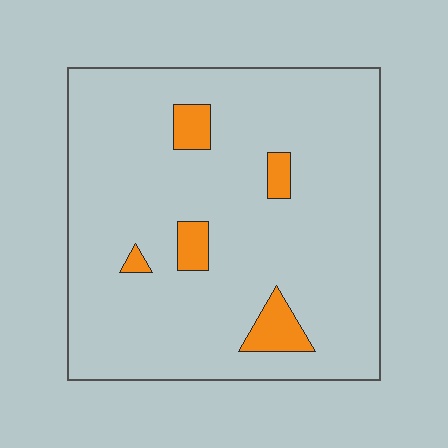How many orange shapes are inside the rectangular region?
5.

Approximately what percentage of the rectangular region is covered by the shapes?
Approximately 10%.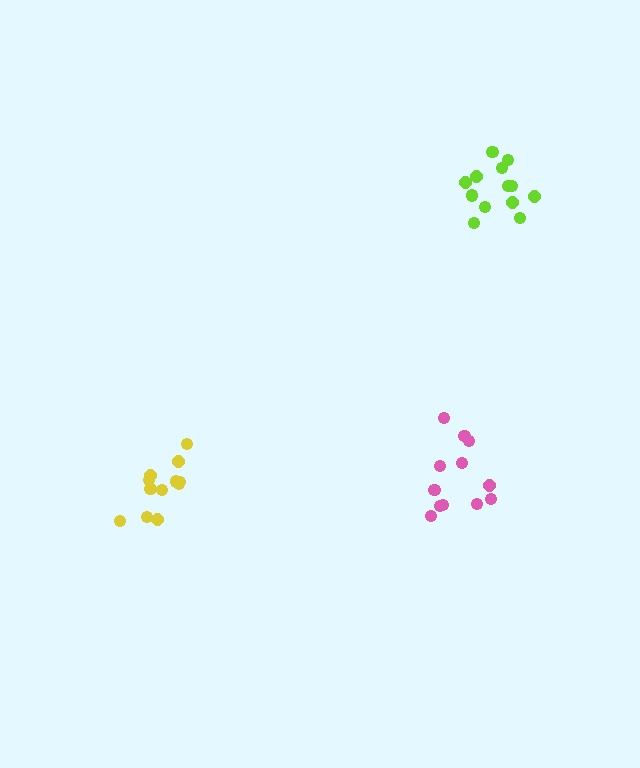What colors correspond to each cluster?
The clusters are colored: lime, yellow, pink.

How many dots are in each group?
Group 1: 13 dots, Group 2: 12 dots, Group 3: 12 dots (37 total).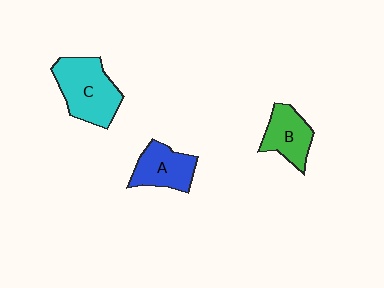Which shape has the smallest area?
Shape B (green).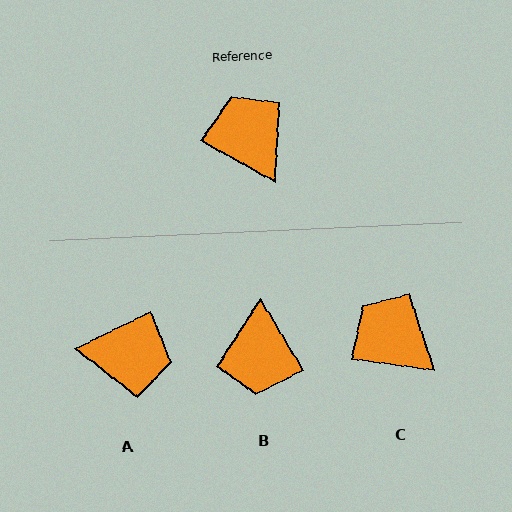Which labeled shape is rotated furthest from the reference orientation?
B, about 150 degrees away.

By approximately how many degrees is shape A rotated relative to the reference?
Approximately 125 degrees clockwise.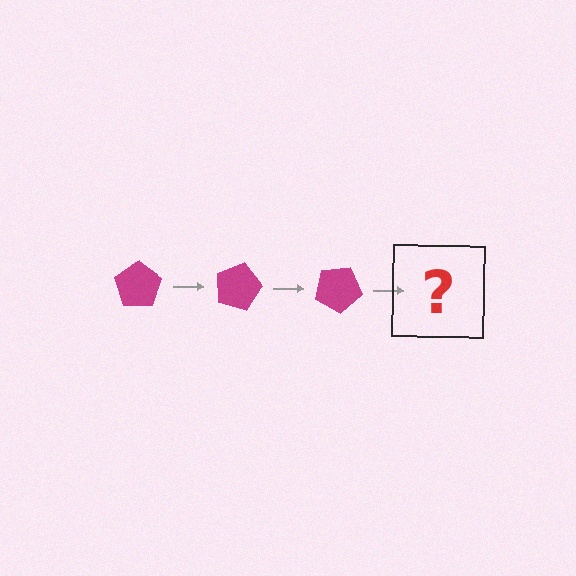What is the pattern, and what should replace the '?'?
The pattern is that the pentagon rotates 15 degrees each step. The '?' should be a magenta pentagon rotated 45 degrees.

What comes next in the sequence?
The next element should be a magenta pentagon rotated 45 degrees.